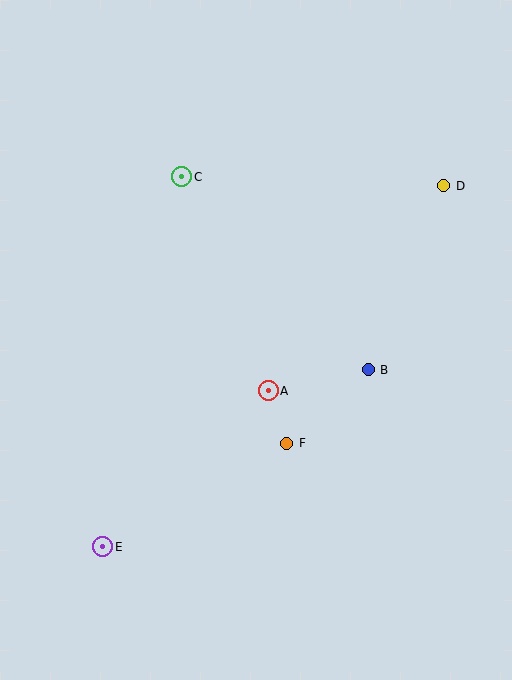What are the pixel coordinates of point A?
Point A is at (268, 391).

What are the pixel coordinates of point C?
Point C is at (182, 177).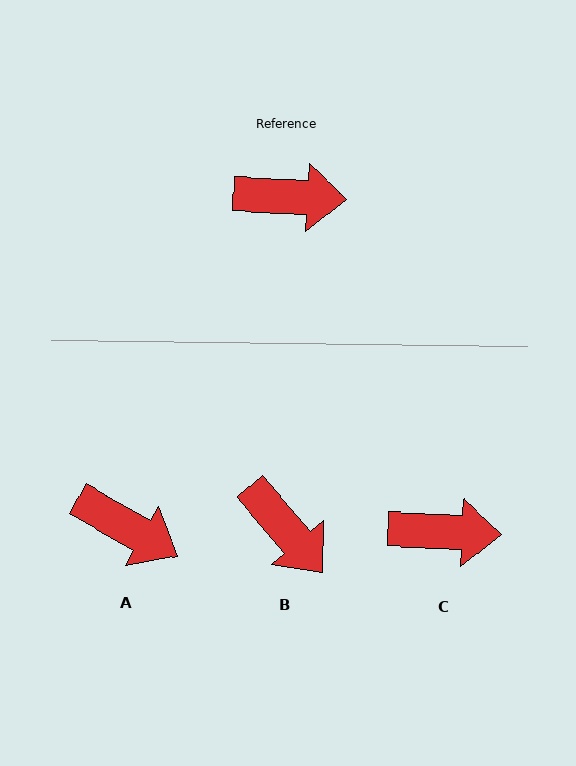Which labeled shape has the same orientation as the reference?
C.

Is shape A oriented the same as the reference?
No, it is off by about 27 degrees.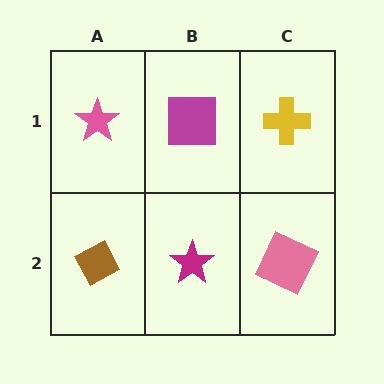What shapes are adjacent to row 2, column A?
A pink star (row 1, column A), a magenta star (row 2, column B).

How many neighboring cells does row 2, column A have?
2.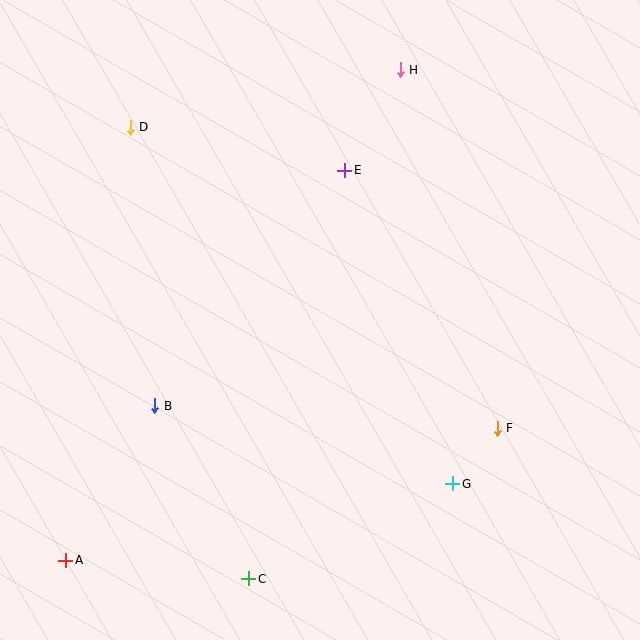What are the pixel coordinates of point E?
Point E is at (345, 170).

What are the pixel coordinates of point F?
Point F is at (497, 428).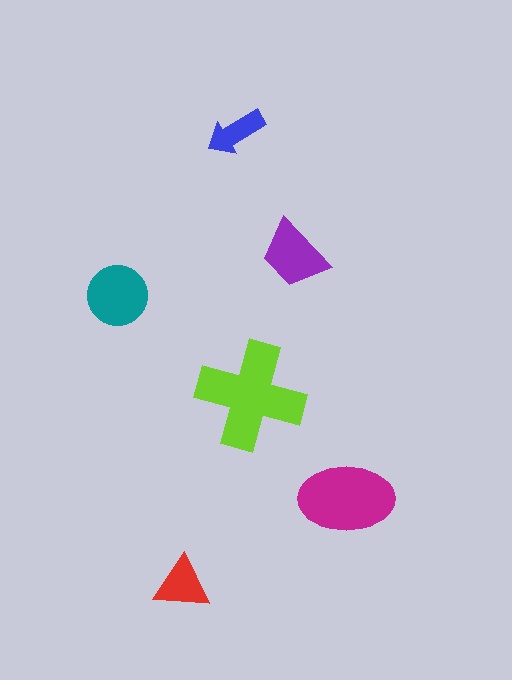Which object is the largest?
The lime cross.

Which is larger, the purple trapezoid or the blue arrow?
The purple trapezoid.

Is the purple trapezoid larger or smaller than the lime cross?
Smaller.